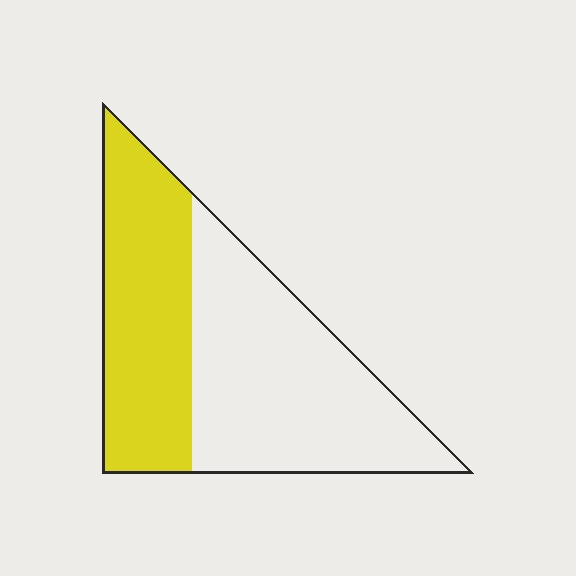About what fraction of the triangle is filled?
About two fifths (2/5).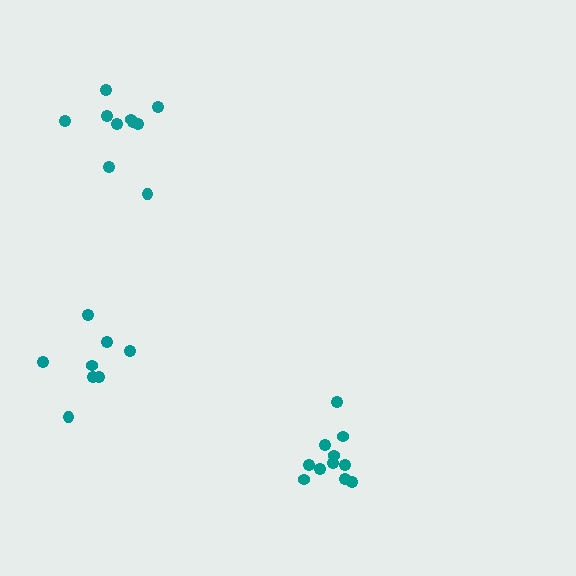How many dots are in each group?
Group 1: 8 dots, Group 2: 10 dots, Group 3: 11 dots (29 total).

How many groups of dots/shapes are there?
There are 3 groups.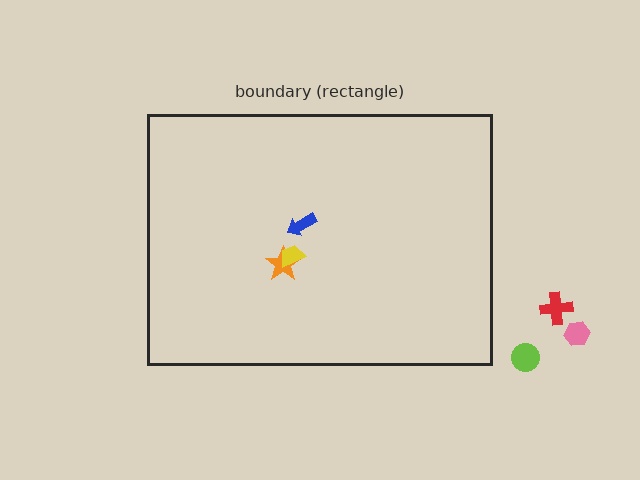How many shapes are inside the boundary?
3 inside, 3 outside.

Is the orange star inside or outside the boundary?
Inside.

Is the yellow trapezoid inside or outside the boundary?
Inside.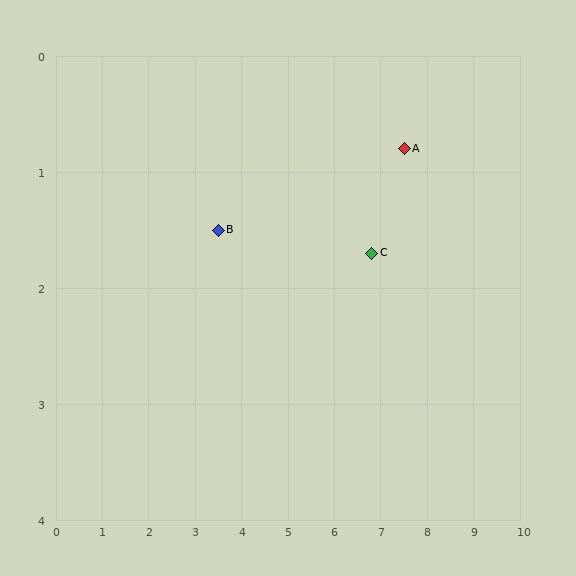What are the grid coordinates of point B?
Point B is at approximately (3.5, 1.5).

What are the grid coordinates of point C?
Point C is at approximately (6.8, 1.7).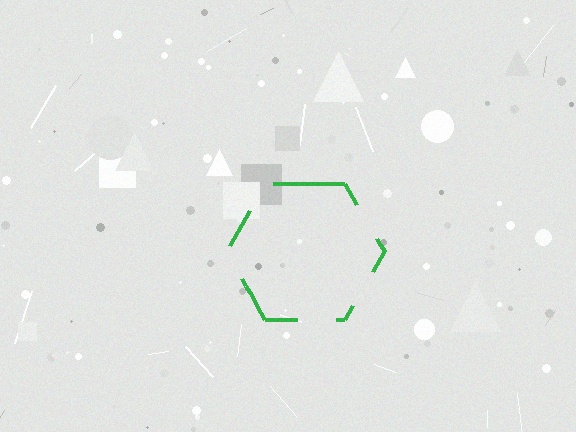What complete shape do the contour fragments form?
The contour fragments form a hexagon.